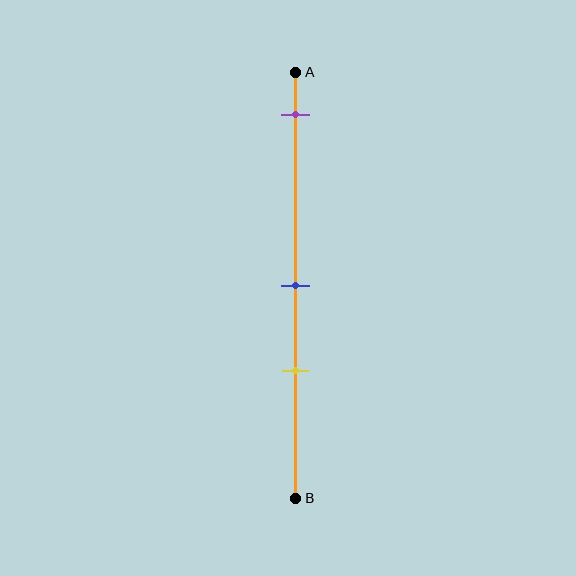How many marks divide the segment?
There are 3 marks dividing the segment.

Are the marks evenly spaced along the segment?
No, the marks are not evenly spaced.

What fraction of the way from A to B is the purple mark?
The purple mark is approximately 10% (0.1) of the way from A to B.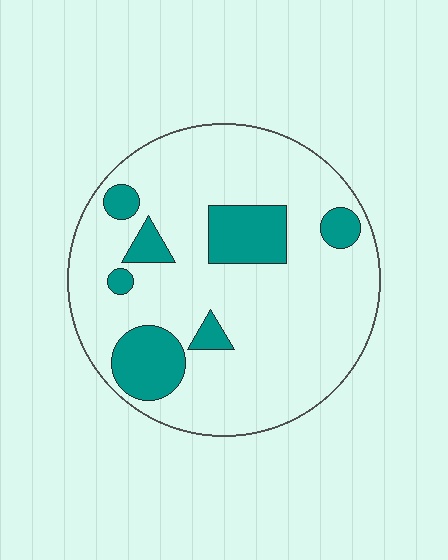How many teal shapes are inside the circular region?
7.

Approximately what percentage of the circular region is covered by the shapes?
Approximately 20%.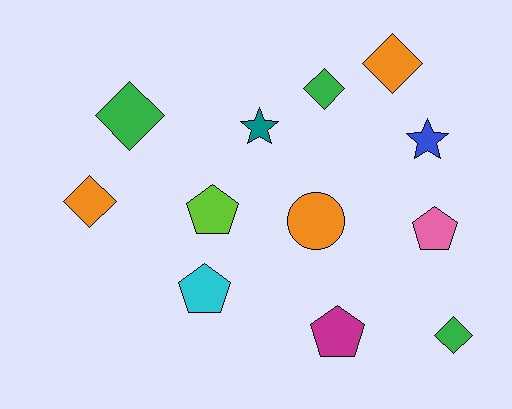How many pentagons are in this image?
There are 4 pentagons.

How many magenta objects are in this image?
There is 1 magenta object.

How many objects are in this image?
There are 12 objects.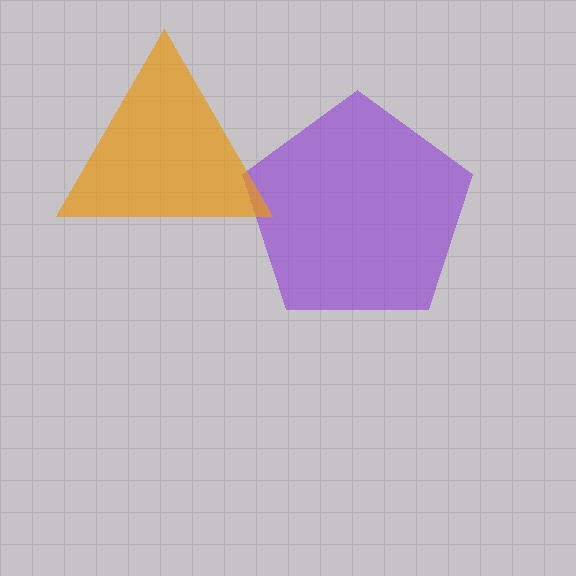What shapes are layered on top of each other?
The layered shapes are: a purple pentagon, an orange triangle.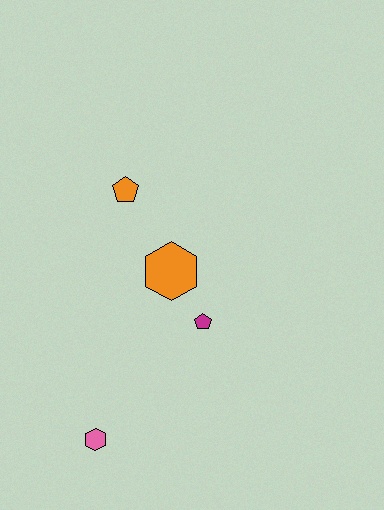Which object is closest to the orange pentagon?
The orange hexagon is closest to the orange pentagon.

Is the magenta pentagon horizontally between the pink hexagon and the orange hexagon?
No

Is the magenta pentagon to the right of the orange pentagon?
Yes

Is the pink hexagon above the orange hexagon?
No